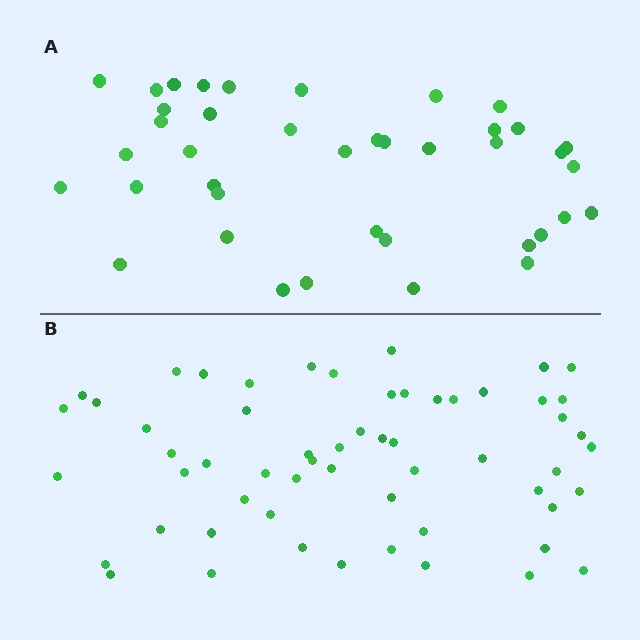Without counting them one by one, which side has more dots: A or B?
Region B (the bottom region) has more dots.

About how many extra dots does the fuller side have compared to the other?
Region B has approximately 20 more dots than region A.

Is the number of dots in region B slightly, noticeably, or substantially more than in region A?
Region B has substantially more. The ratio is roughly 1.4 to 1.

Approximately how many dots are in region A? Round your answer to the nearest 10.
About 40 dots.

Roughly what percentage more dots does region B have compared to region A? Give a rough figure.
About 45% more.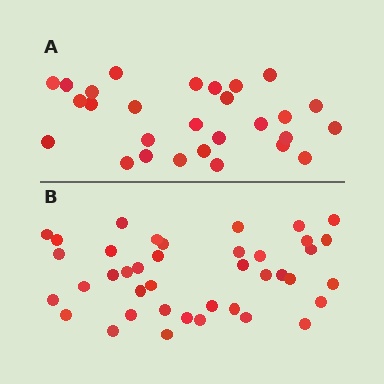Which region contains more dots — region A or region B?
Region B (the bottom region) has more dots.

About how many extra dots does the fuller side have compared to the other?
Region B has roughly 12 or so more dots than region A.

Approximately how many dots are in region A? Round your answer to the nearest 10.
About 30 dots. (The exact count is 28, which rounds to 30.)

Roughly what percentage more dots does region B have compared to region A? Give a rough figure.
About 45% more.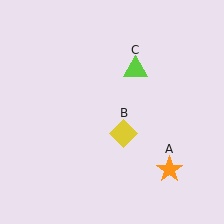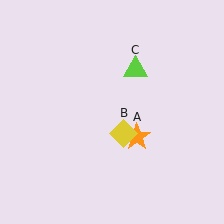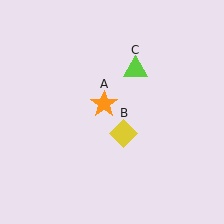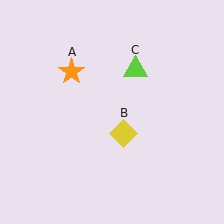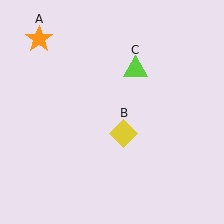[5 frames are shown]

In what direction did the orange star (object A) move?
The orange star (object A) moved up and to the left.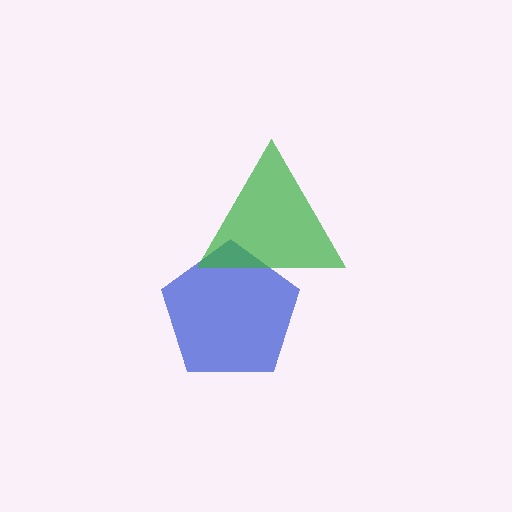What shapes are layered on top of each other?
The layered shapes are: a blue pentagon, a green triangle.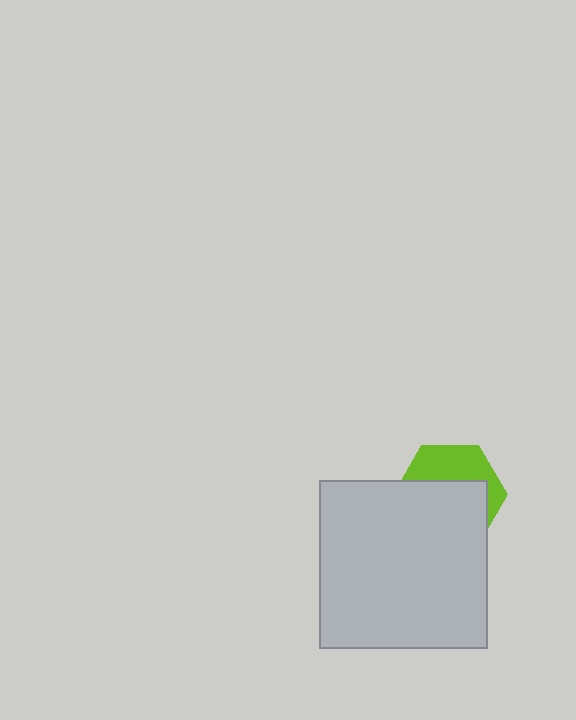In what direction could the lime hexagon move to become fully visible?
The lime hexagon could move up. That would shift it out from behind the light gray square entirely.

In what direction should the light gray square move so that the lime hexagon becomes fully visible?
The light gray square should move down. That is the shortest direction to clear the overlap and leave the lime hexagon fully visible.